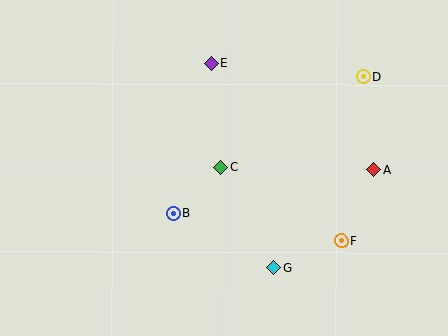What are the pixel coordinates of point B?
Point B is at (173, 213).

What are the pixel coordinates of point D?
Point D is at (364, 76).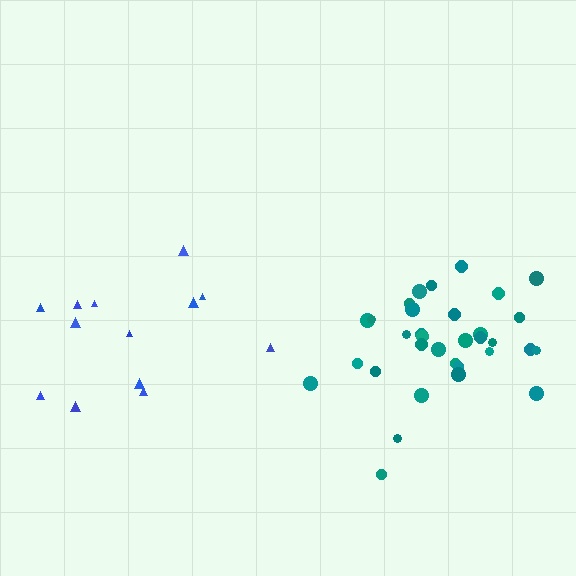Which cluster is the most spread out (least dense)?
Blue.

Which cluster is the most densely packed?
Teal.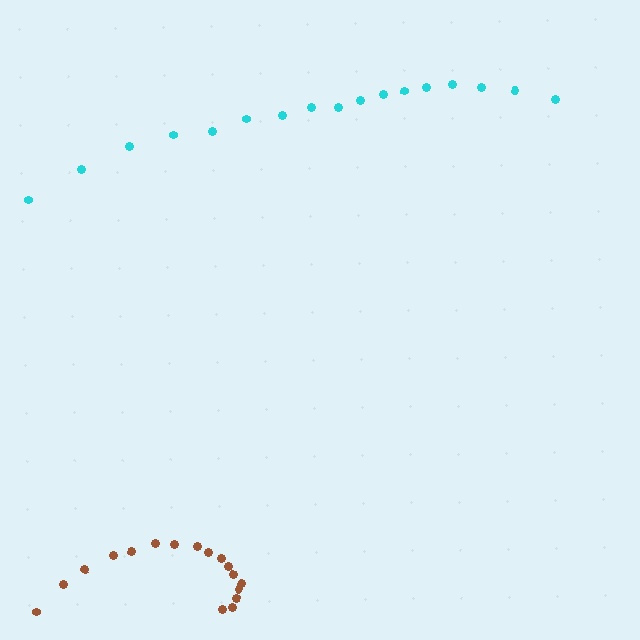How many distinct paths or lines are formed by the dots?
There are 2 distinct paths.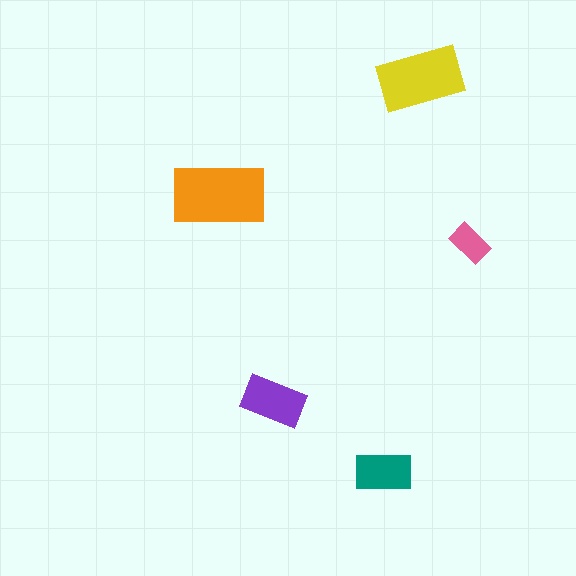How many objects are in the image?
There are 5 objects in the image.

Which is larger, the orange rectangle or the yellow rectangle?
The orange one.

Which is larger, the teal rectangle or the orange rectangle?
The orange one.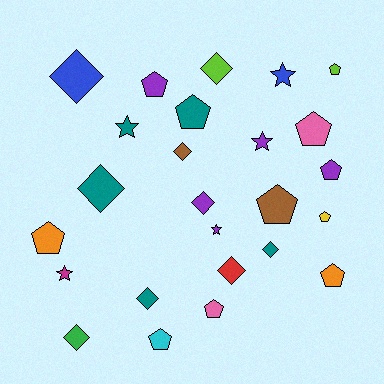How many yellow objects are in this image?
There is 1 yellow object.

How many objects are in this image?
There are 25 objects.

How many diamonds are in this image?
There are 9 diamonds.